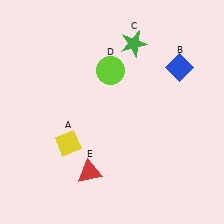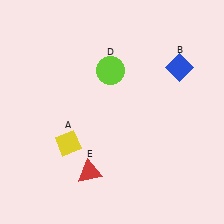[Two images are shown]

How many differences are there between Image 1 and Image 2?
There is 1 difference between the two images.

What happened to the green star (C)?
The green star (C) was removed in Image 2. It was in the top-right area of Image 1.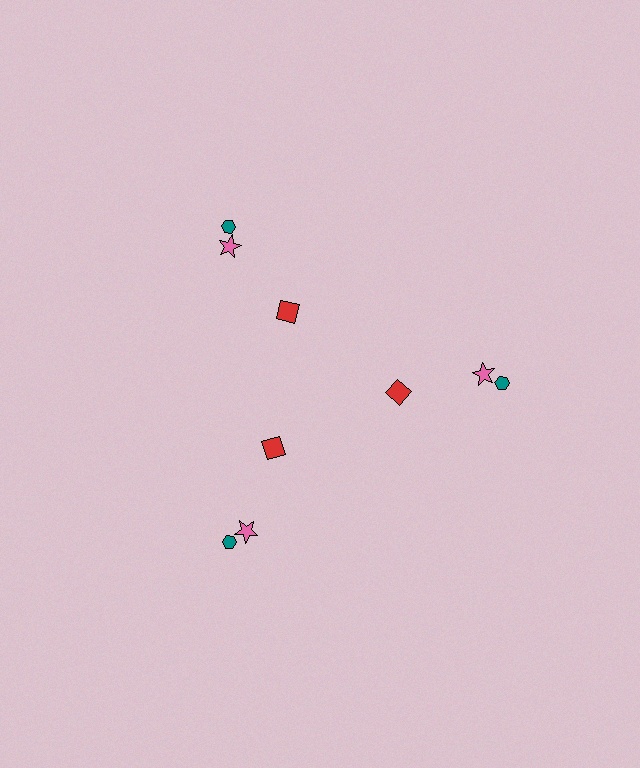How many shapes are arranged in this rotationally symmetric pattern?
There are 9 shapes, arranged in 3 groups of 3.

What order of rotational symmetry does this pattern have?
This pattern has 3-fold rotational symmetry.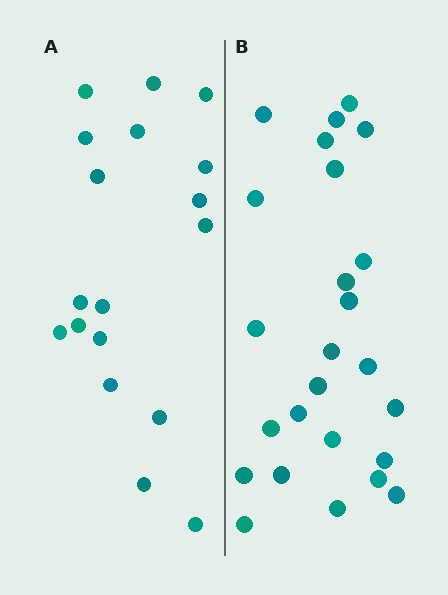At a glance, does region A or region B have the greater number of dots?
Region B (the right region) has more dots.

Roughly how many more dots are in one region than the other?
Region B has roughly 8 or so more dots than region A.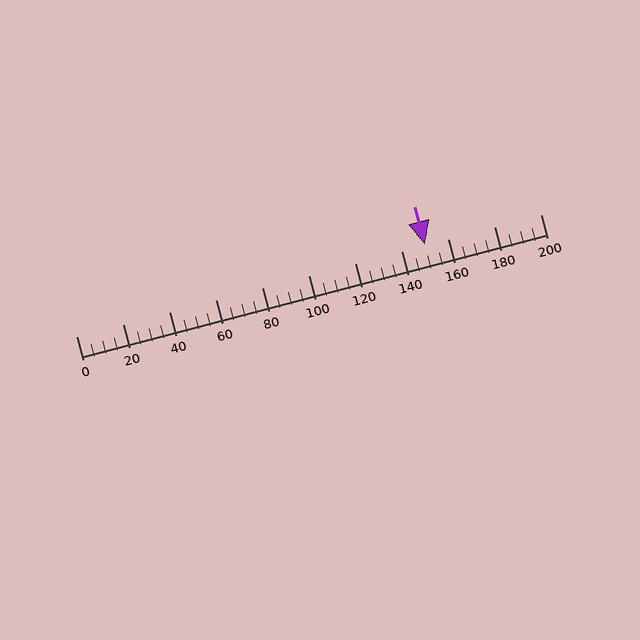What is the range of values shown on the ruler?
The ruler shows values from 0 to 200.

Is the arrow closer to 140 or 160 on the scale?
The arrow is closer to 160.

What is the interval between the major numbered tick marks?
The major tick marks are spaced 20 units apart.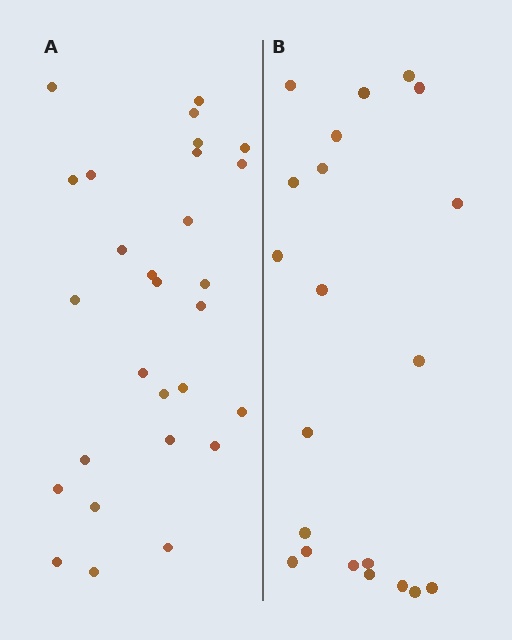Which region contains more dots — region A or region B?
Region A (the left region) has more dots.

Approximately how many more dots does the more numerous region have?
Region A has roughly 8 or so more dots than region B.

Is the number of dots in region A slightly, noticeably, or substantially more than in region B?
Region A has noticeably more, but not dramatically so. The ratio is roughly 1.3 to 1.